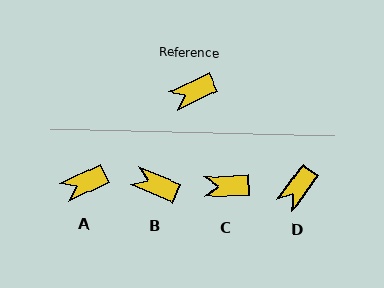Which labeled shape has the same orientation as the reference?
A.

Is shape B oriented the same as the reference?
No, it is off by about 50 degrees.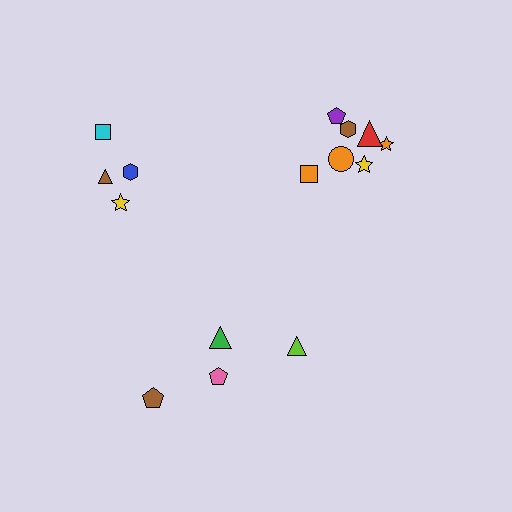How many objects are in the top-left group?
There are 4 objects.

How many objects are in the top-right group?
There are 8 objects.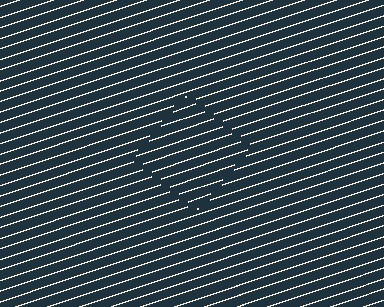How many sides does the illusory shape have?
4 sides — the line-ends trace a square.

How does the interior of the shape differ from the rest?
The interior of the shape contains the same grating, shifted by half a period — the contour is defined by the phase discontinuity where line-ends from the inner and outer gratings abut.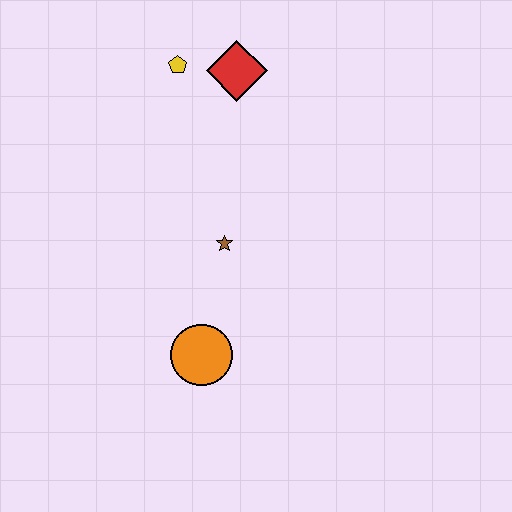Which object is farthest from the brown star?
The yellow pentagon is farthest from the brown star.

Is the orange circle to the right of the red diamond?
No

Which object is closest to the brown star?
The orange circle is closest to the brown star.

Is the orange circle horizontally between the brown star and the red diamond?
No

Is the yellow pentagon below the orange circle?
No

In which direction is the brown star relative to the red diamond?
The brown star is below the red diamond.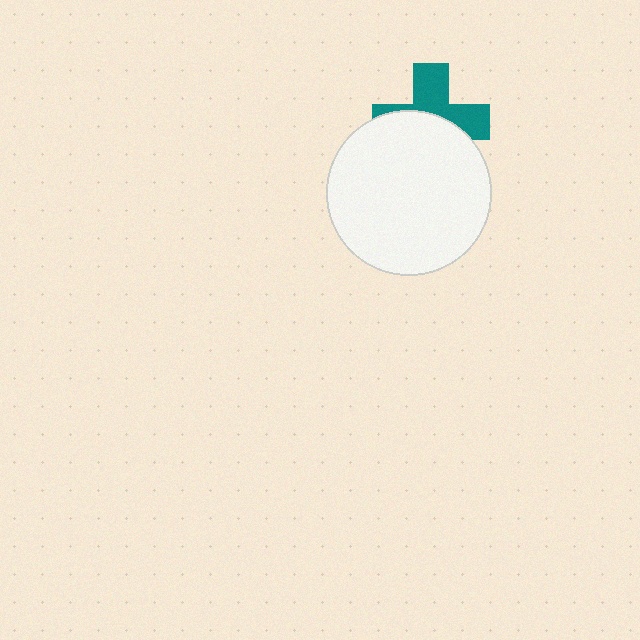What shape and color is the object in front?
The object in front is a white circle.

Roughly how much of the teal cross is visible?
About half of it is visible (roughly 47%).